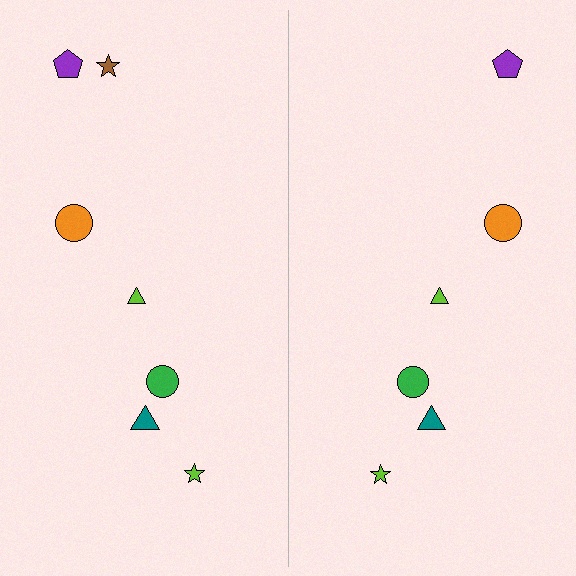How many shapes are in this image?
There are 13 shapes in this image.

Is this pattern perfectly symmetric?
No, the pattern is not perfectly symmetric. A brown star is missing from the right side.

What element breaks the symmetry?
A brown star is missing from the right side.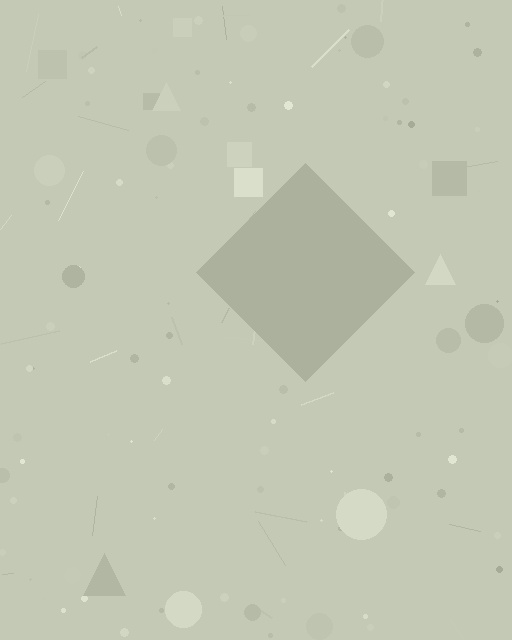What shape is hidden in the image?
A diamond is hidden in the image.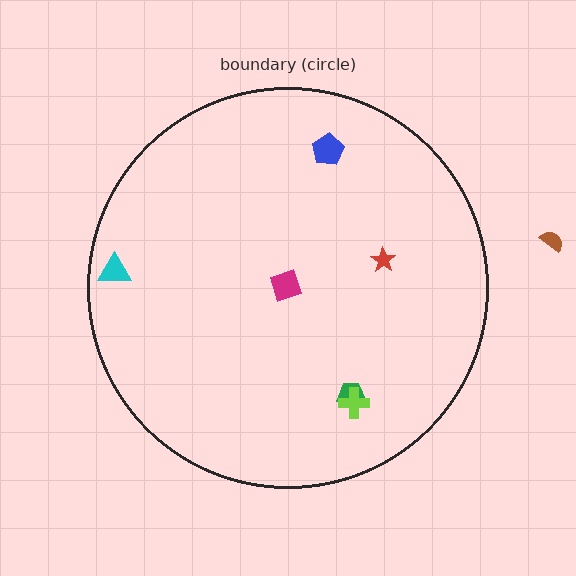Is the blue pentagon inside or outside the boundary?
Inside.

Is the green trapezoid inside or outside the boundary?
Inside.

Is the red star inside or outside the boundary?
Inside.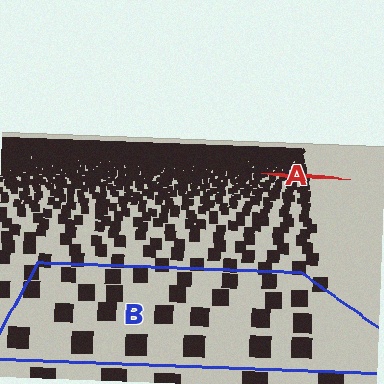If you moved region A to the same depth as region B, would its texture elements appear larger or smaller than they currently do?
They would appear larger. At a closer depth, the same texture elements are projected at a bigger on-screen size.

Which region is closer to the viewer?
Region B is closer. The texture elements there are larger and more spread out.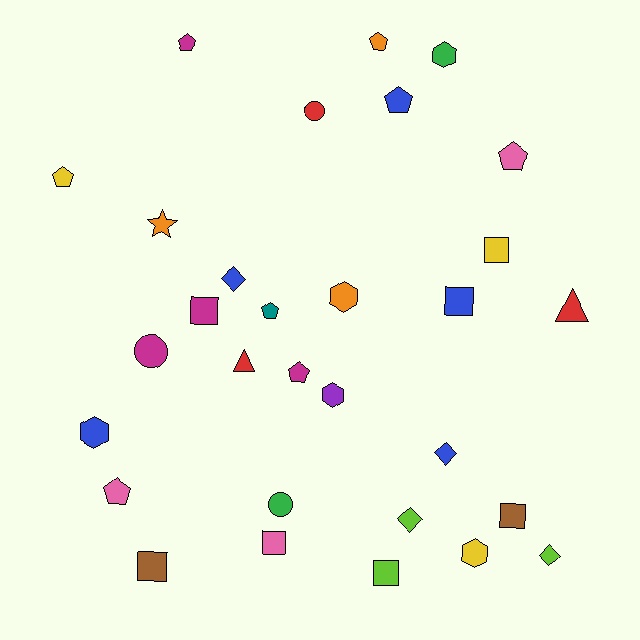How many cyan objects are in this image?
There are no cyan objects.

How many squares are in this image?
There are 7 squares.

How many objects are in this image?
There are 30 objects.